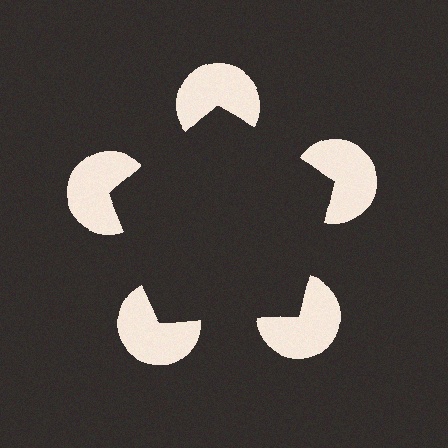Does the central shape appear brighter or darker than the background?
It typically appears slightly darker than the background, even though no actual brightness change is drawn.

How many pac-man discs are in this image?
There are 5 — one at each vertex of the illusory pentagon.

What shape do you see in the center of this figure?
An illusory pentagon — its edges are inferred from the aligned wedge cuts in the pac-man discs, not physically drawn.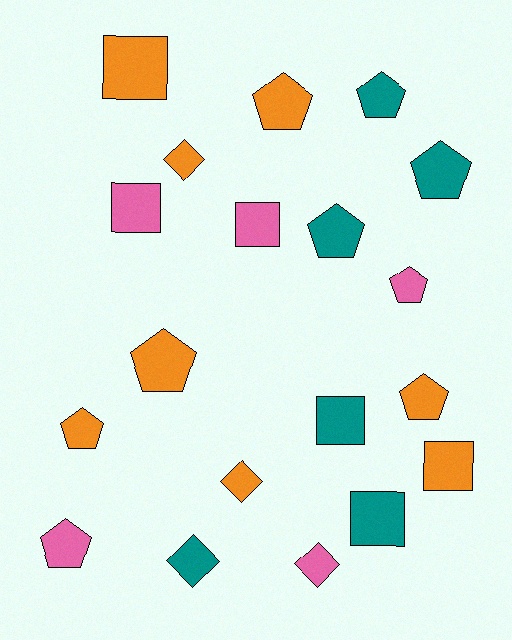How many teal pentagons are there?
There are 3 teal pentagons.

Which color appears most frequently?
Orange, with 8 objects.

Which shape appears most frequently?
Pentagon, with 9 objects.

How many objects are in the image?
There are 19 objects.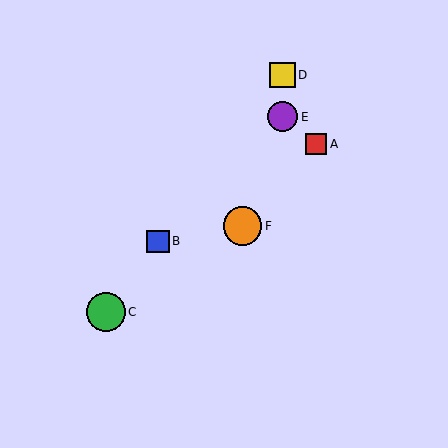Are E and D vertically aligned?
Yes, both are at x≈283.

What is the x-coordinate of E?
Object E is at x≈283.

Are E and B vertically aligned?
No, E is at x≈283 and B is at x≈158.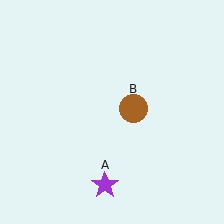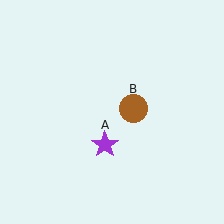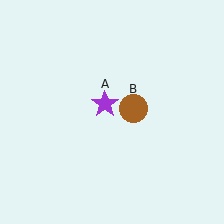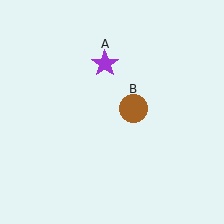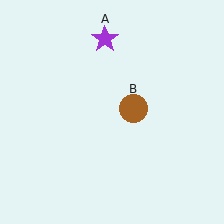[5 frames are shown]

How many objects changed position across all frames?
1 object changed position: purple star (object A).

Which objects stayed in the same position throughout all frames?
Brown circle (object B) remained stationary.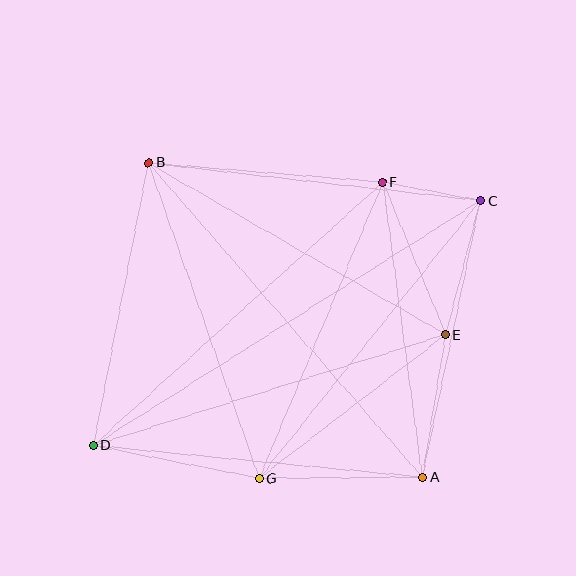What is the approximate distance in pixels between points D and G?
The distance between D and G is approximately 169 pixels.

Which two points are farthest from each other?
Points C and D are farthest from each other.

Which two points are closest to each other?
Points C and F are closest to each other.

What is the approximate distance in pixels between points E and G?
The distance between E and G is approximately 236 pixels.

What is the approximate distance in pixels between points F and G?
The distance between F and G is approximately 321 pixels.